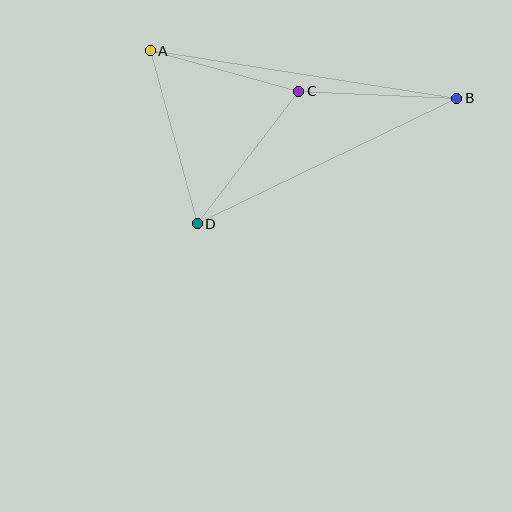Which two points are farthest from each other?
Points A and B are farthest from each other.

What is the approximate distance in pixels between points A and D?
The distance between A and D is approximately 179 pixels.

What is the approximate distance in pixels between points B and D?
The distance between B and D is approximately 288 pixels.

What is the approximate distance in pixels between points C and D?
The distance between C and D is approximately 167 pixels.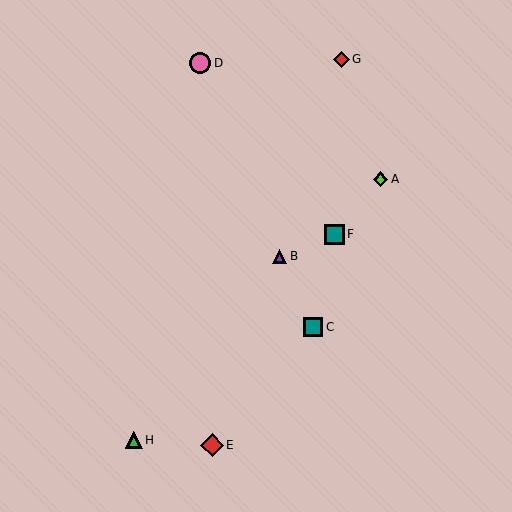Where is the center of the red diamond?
The center of the red diamond is at (212, 445).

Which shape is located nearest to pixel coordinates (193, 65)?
The pink circle (labeled D) at (200, 63) is nearest to that location.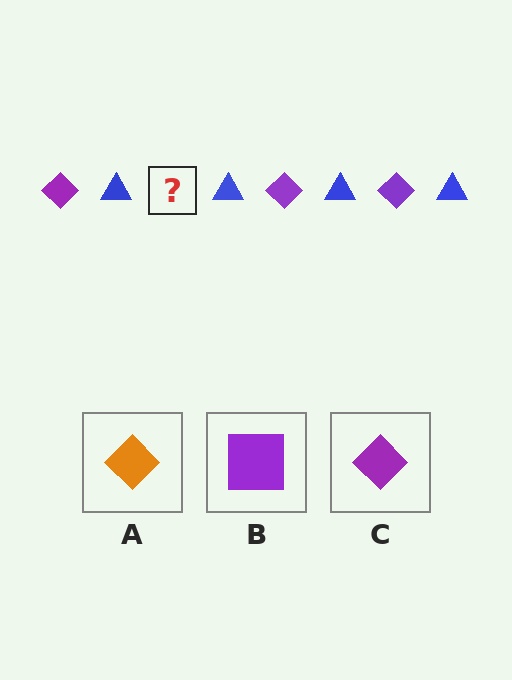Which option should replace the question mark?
Option C.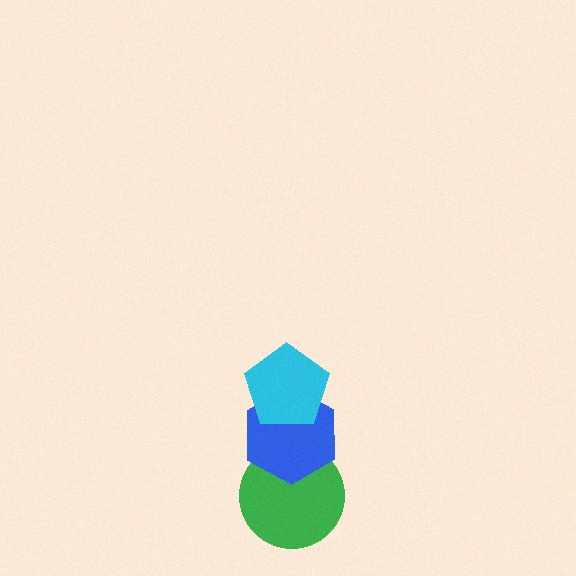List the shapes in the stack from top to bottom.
From top to bottom: the cyan pentagon, the blue hexagon, the green circle.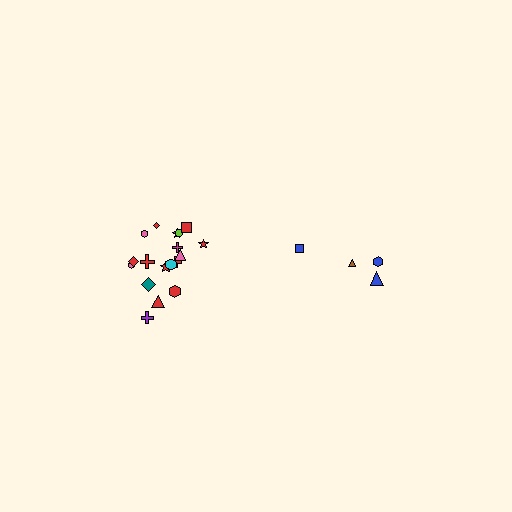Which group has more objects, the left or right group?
The left group.